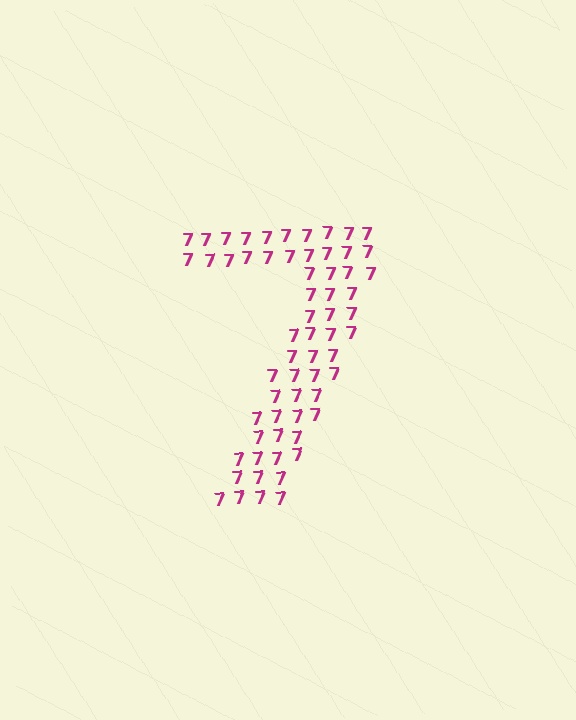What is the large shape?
The large shape is the digit 7.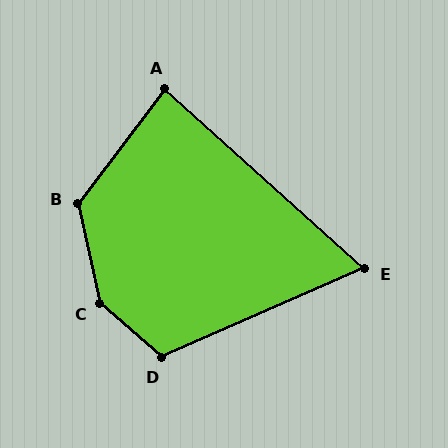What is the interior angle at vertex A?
Approximately 85 degrees (approximately right).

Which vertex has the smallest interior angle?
E, at approximately 66 degrees.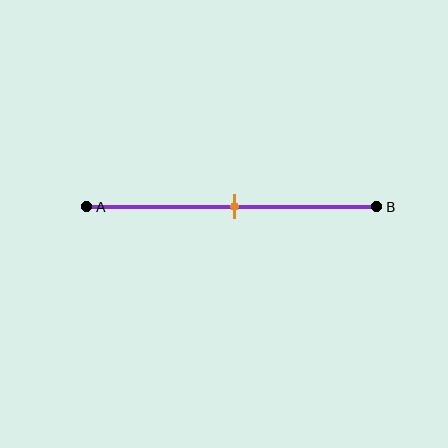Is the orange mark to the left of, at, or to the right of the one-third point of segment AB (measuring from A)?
The orange mark is to the right of the one-third point of segment AB.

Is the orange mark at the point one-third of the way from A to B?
No, the mark is at about 50% from A, not at the 33% one-third point.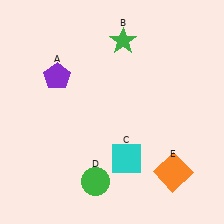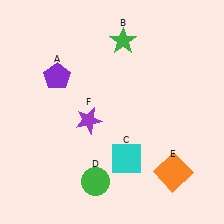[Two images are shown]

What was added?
A purple star (F) was added in Image 2.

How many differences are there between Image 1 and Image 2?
There is 1 difference between the two images.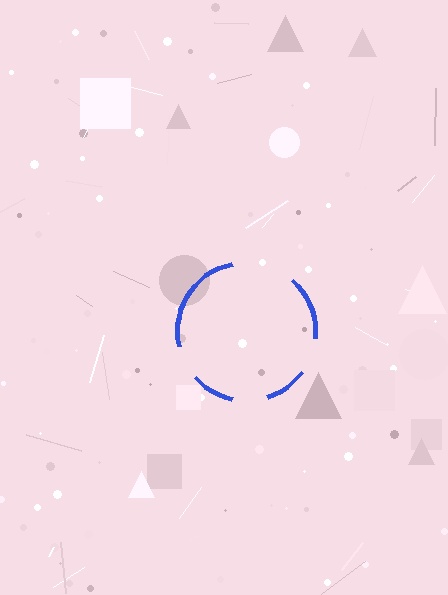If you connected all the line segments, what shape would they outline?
They would outline a circle.